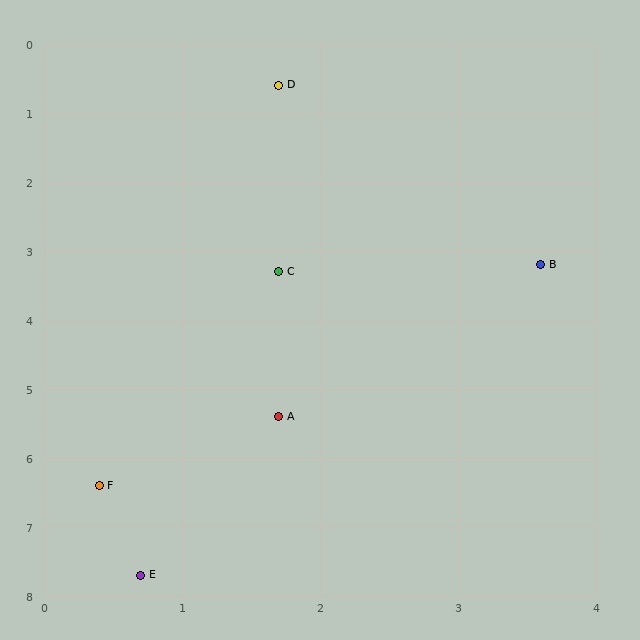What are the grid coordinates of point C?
Point C is at approximately (1.7, 3.3).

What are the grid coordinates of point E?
Point E is at approximately (0.7, 7.7).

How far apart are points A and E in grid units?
Points A and E are about 2.5 grid units apart.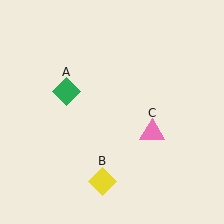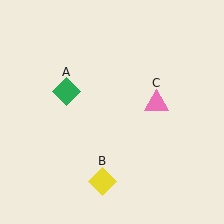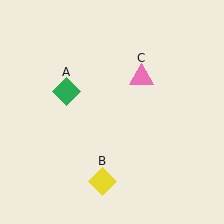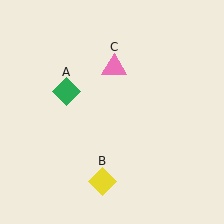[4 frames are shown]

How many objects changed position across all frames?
1 object changed position: pink triangle (object C).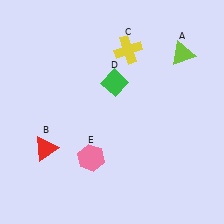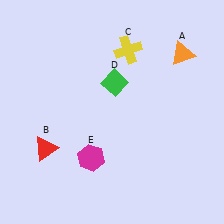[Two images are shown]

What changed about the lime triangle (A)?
In Image 1, A is lime. In Image 2, it changed to orange.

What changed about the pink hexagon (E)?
In Image 1, E is pink. In Image 2, it changed to magenta.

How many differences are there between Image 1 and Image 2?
There are 2 differences between the two images.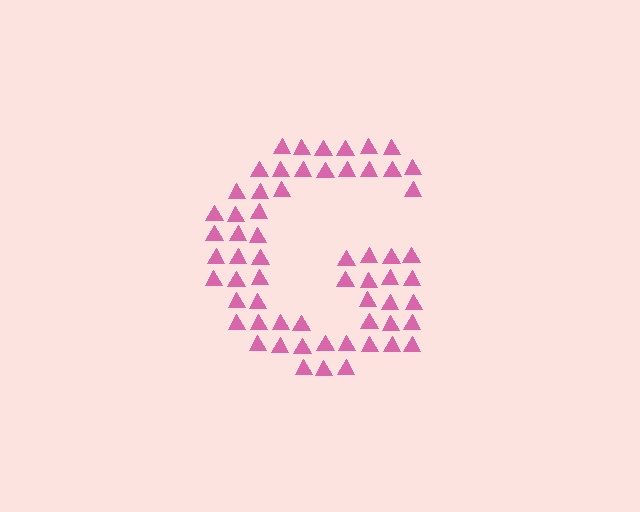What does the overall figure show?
The overall figure shows the letter G.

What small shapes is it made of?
It is made of small triangles.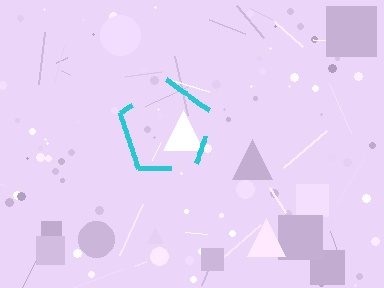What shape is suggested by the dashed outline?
The dashed outline suggests a pentagon.